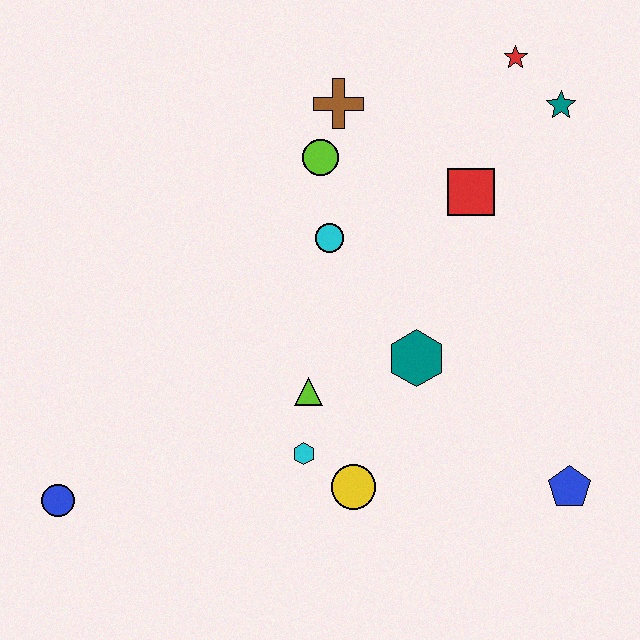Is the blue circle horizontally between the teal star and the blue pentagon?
No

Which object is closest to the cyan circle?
The lime circle is closest to the cyan circle.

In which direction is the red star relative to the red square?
The red star is above the red square.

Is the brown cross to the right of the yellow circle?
No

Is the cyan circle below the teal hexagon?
No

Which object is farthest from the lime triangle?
The red star is farthest from the lime triangle.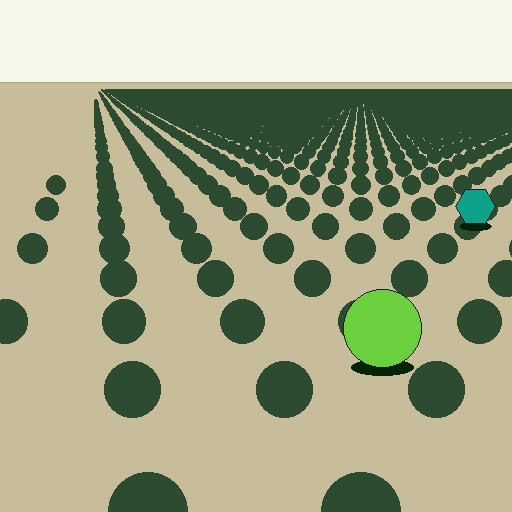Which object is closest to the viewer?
The lime circle is closest. The texture marks near it are larger and more spread out.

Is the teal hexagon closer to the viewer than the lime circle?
No. The lime circle is closer — you can tell from the texture gradient: the ground texture is coarser near it.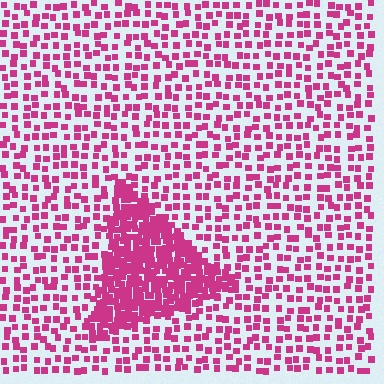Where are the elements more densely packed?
The elements are more densely packed inside the triangle boundary.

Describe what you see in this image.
The image contains small magenta elements arranged at two different densities. A triangle-shaped region is visible where the elements are more densely packed than the surrounding area.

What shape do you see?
I see a triangle.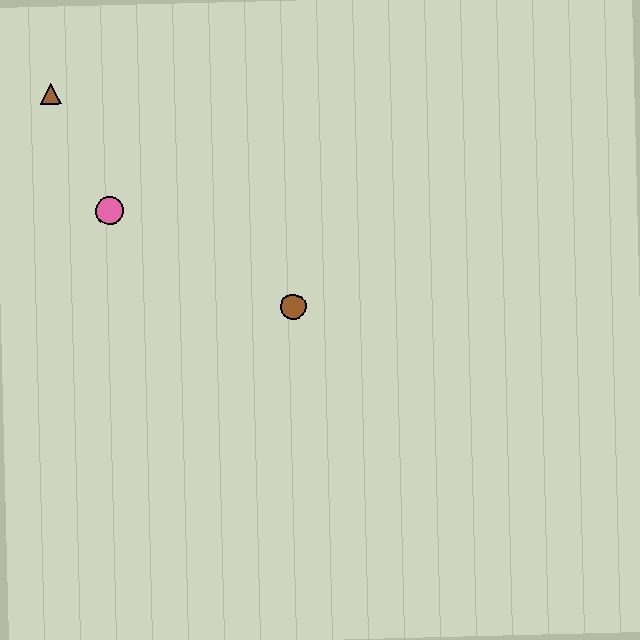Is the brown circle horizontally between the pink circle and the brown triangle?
No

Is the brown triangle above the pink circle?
Yes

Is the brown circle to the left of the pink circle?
No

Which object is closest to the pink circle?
The brown triangle is closest to the pink circle.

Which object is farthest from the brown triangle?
The brown circle is farthest from the brown triangle.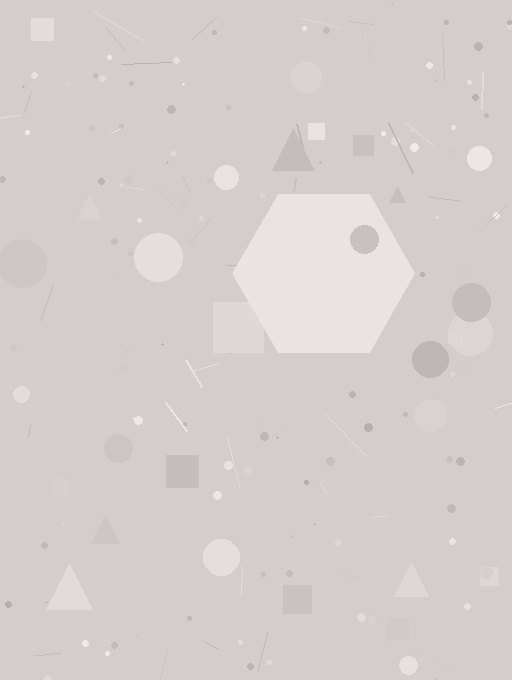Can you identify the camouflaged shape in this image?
The camouflaged shape is a hexagon.